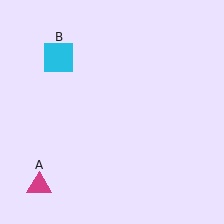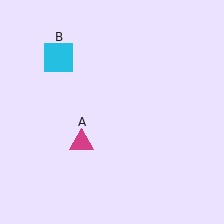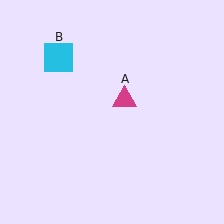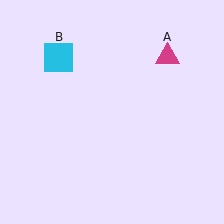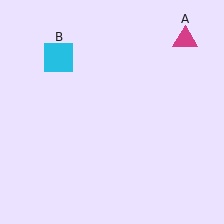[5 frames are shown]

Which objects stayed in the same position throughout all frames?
Cyan square (object B) remained stationary.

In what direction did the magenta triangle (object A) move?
The magenta triangle (object A) moved up and to the right.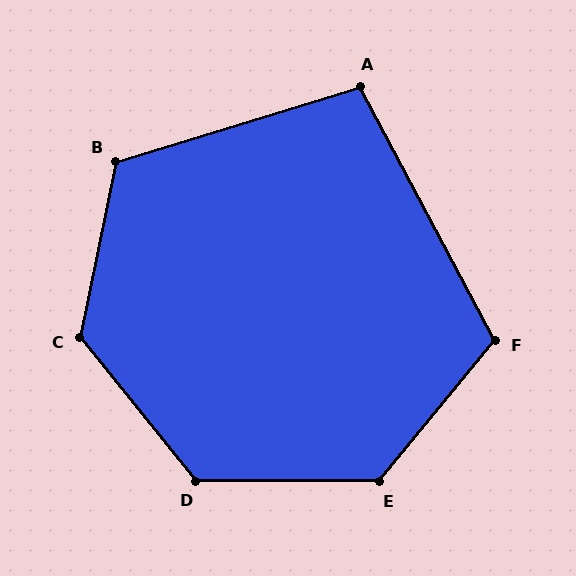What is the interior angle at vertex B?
Approximately 119 degrees (obtuse).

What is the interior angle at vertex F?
Approximately 112 degrees (obtuse).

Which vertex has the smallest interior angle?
A, at approximately 101 degrees.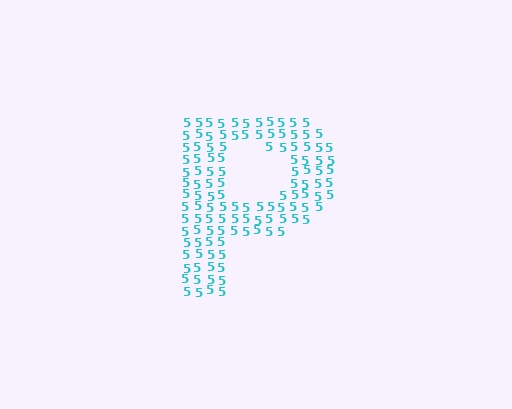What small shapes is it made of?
It is made of small digit 5's.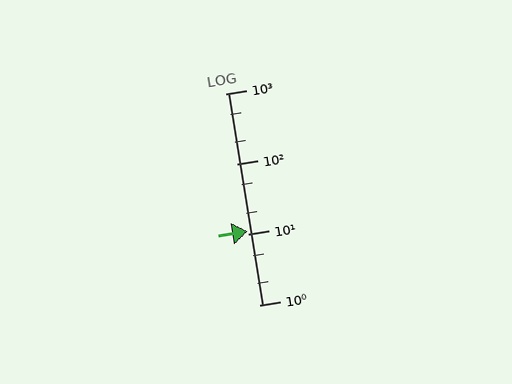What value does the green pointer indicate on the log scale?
The pointer indicates approximately 11.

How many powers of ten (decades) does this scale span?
The scale spans 3 decades, from 1 to 1000.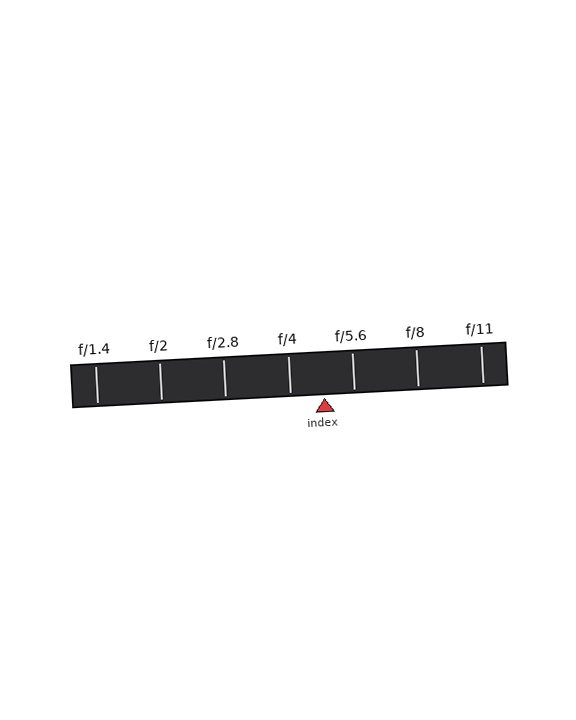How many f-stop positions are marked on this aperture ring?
There are 7 f-stop positions marked.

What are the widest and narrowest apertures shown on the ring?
The widest aperture shown is f/1.4 and the narrowest is f/11.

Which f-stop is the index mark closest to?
The index mark is closest to f/5.6.